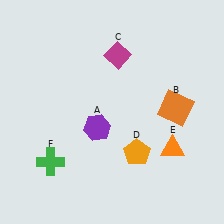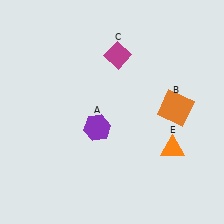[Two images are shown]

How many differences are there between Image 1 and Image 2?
There are 2 differences between the two images.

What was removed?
The orange pentagon (D), the green cross (F) were removed in Image 2.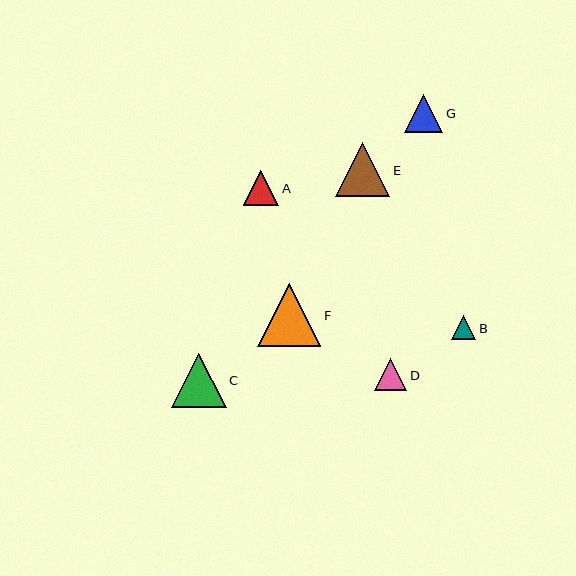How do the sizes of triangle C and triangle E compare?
Triangle C and triangle E are approximately the same size.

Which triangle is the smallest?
Triangle B is the smallest with a size of approximately 25 pixels.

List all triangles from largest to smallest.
From largest to smallest: F, C, E, G, A, D, B.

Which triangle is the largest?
Triangle F is the largest with a size of approximately 63 pixels.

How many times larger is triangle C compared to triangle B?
Triangle C is approximately 2.2 times the size of triangle B.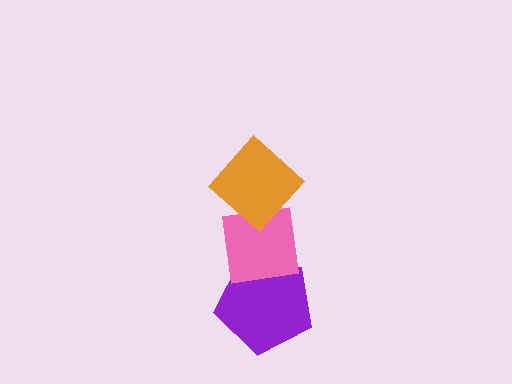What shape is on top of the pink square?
The orange diamond is on top of the pink square.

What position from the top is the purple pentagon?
The purple pentagon is 3rd from the top.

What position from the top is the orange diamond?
The orange diamond is 1st from the top.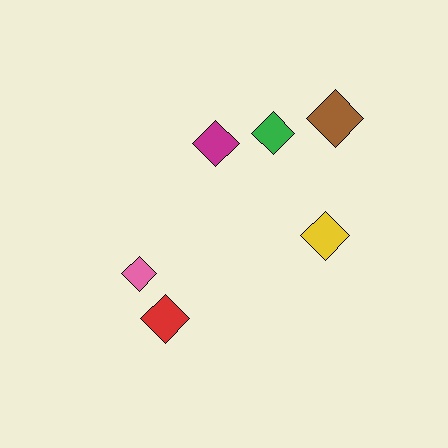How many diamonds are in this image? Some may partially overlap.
There are 6 diamonds.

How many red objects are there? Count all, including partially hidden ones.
There is 1 red object.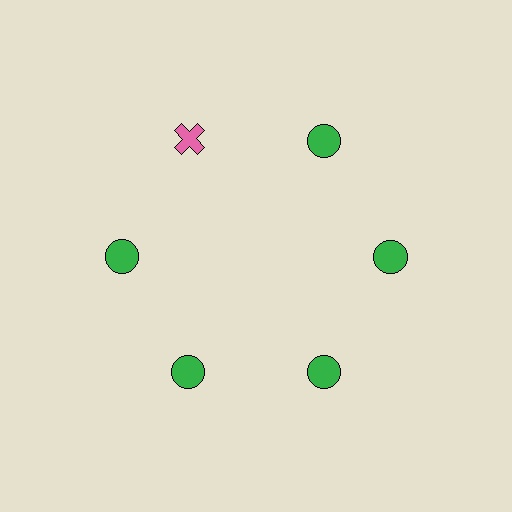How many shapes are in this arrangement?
There are 6 shapes arranged in a ring pattern.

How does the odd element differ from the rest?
It differs in both color (pink instead of green) and shape (cross instead of circle).